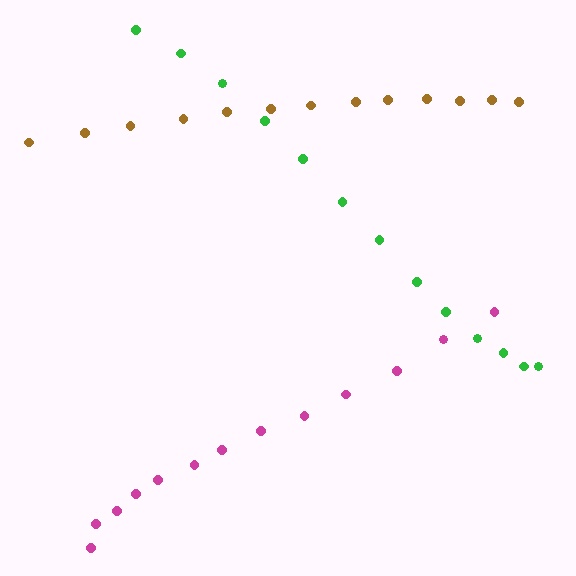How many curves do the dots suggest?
There are 3 distinct paths.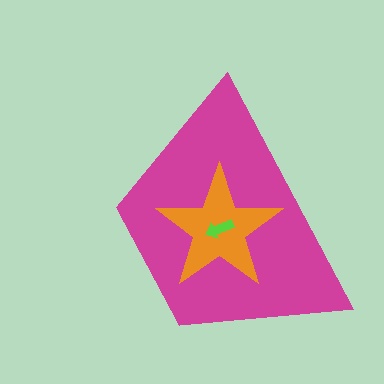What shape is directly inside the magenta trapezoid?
The orange star.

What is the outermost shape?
The magenta trapezoid.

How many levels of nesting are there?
3.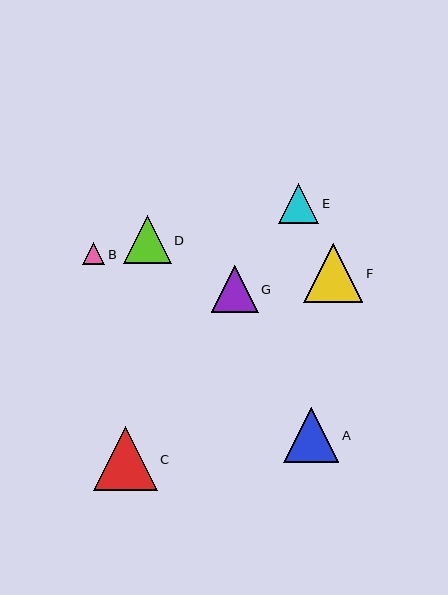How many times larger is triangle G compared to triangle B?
Triangle G is approximately 2.1 times the size of triangle B.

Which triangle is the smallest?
Triangle B is the smallest with a size of approximately 22 pixels.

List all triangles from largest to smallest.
From largest to smallest: C, F, A, D, G, E, B.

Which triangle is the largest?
Triangle C is the largest with a size of approximately 64 pixels.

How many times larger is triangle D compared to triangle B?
Triangle D is approximately 2.2 times the size of triangle B.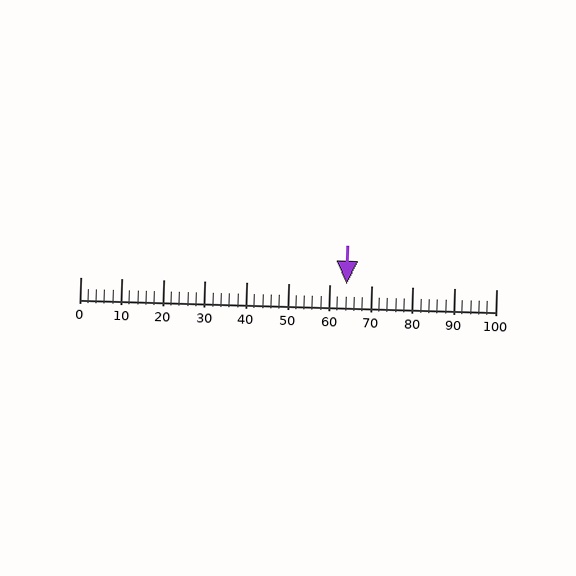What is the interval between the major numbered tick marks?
The major tick marks are spaced 10 units apart.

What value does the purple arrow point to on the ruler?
The purple arrow points to approximately 64.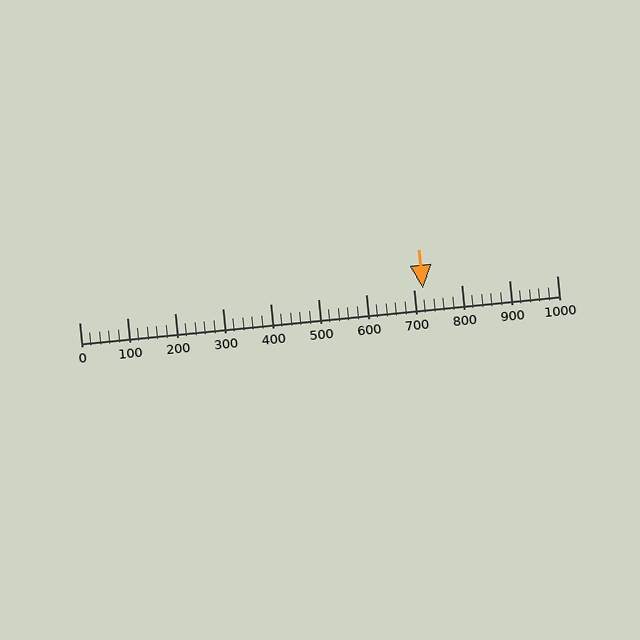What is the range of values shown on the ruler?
The ruler shows values from 0 to 1000.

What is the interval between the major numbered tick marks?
The major tick marks are spaced 100 units apart.